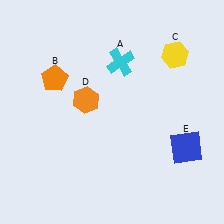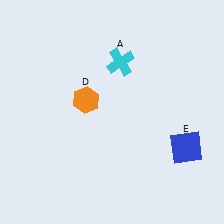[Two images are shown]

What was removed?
The yellow hexagon (C), the orange pentagon (B) were removed in Image 2.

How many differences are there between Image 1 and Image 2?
There are 2 differences between the two images.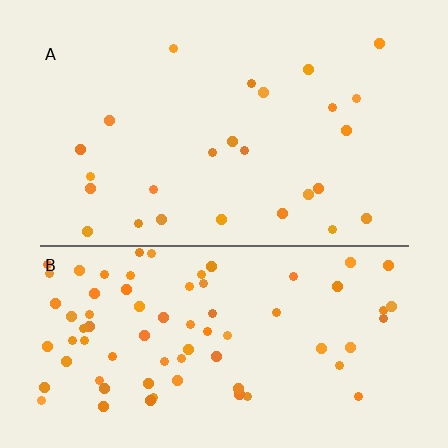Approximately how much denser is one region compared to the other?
Approximately 3.0× — region B over region A.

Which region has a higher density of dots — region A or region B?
B (the bottom).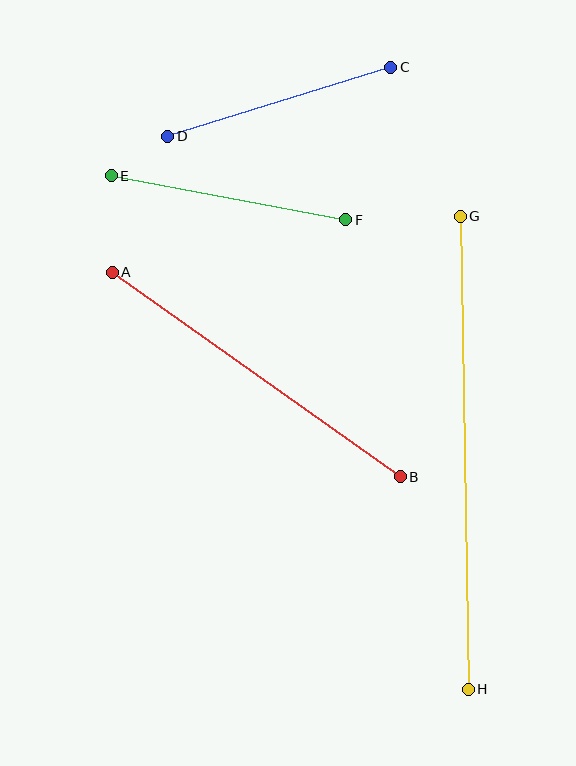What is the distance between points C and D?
The distance is approximately 233 pixels.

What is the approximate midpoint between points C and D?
The midpoint is at approximately (279, 102) pixels.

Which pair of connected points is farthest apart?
Points G and H are farthest apart.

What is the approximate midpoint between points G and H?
The midpoint is at approximately (464, 453) pixels.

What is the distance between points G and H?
The distance is approximately 473 pixels.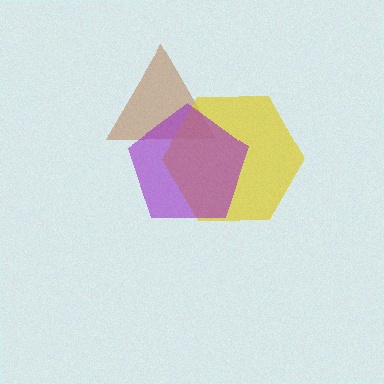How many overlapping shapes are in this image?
There are 3 overlapping shapes in the image.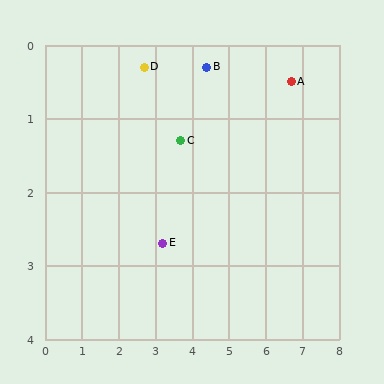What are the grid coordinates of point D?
Point D is at approximately (2.7, 0.3).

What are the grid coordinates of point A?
Point A is at approximately (6.7, 0.5).